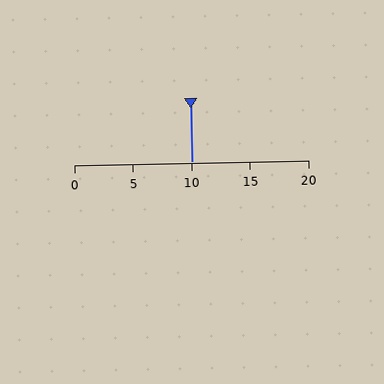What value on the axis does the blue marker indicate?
The marker indicates approximately 10.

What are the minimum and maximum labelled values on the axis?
The axis runs from 0 to 20.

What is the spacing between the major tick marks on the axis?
The major ticks are spaced 5 apart.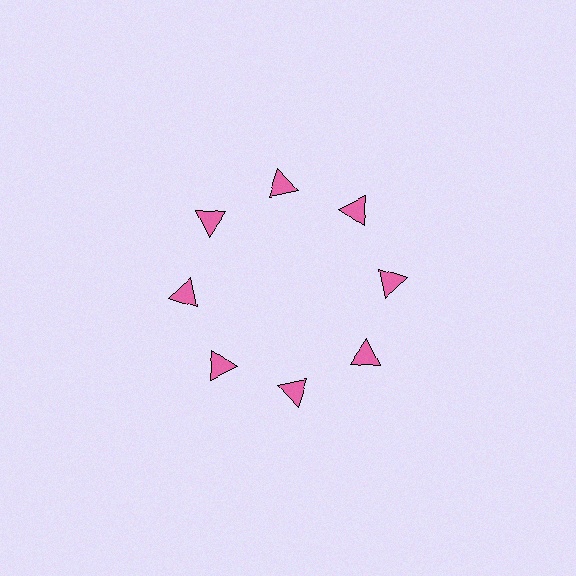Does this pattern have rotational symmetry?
Yes, this pattern has 8-fold rotational symmetry. It looks the same after rotating 45 degrees around the center.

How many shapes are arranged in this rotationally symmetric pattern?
There are 8 shapes, arranged in 8 groups of 1.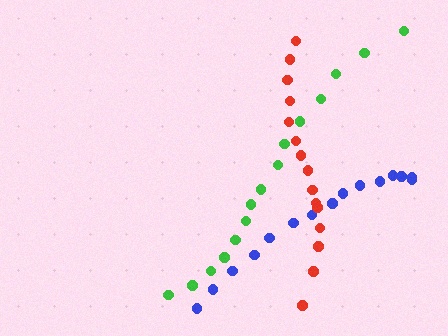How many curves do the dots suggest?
There are 3 distinct paths.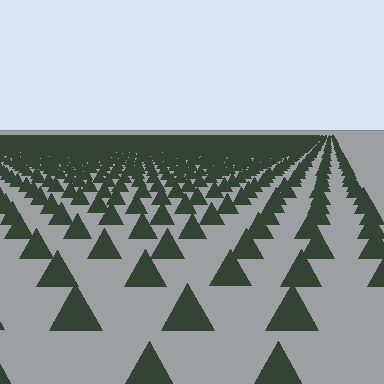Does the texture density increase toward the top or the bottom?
Density increases toward the top.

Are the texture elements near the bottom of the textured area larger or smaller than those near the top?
Larger. Near the bottom, elements are closer to the viewer and appear at a bigger on-screen size.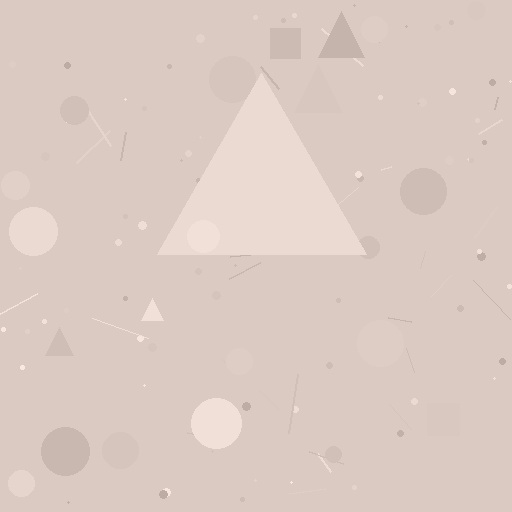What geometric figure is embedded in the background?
A triangle is embedded in the background.